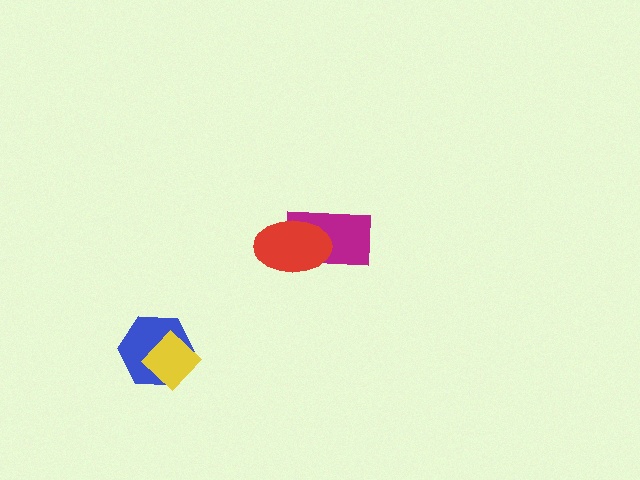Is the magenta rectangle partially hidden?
Yes, it is partially covered by another shape.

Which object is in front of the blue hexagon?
The yellow diamond is in front of the blue hexagon.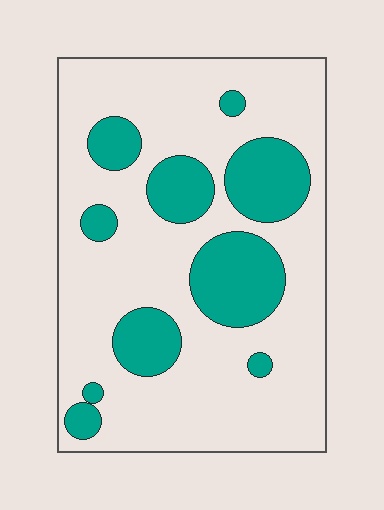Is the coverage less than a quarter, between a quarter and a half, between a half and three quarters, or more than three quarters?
Between a quarter and a half.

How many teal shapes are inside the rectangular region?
10.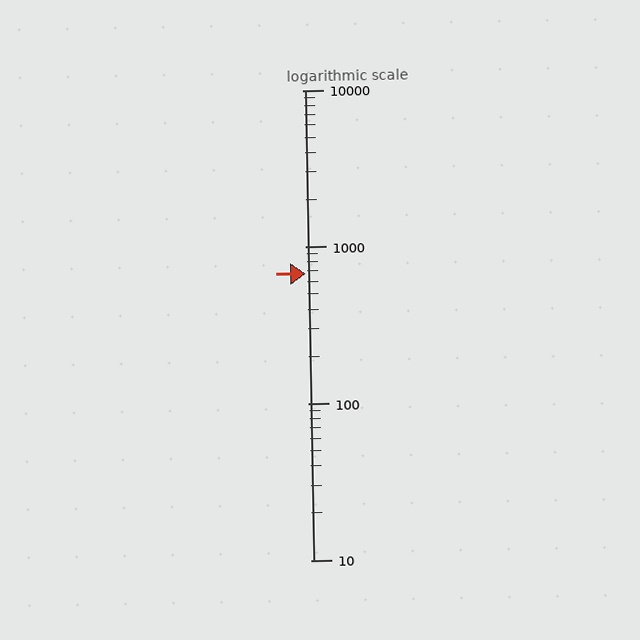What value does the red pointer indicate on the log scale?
The pointer indicates approximately 670.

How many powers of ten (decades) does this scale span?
The scale spans 3 decades, from 10 to 10000.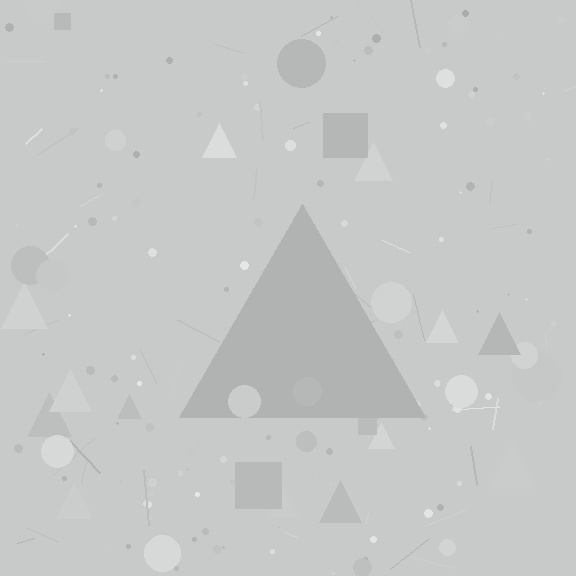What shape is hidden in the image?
A triangle is hidden in the image.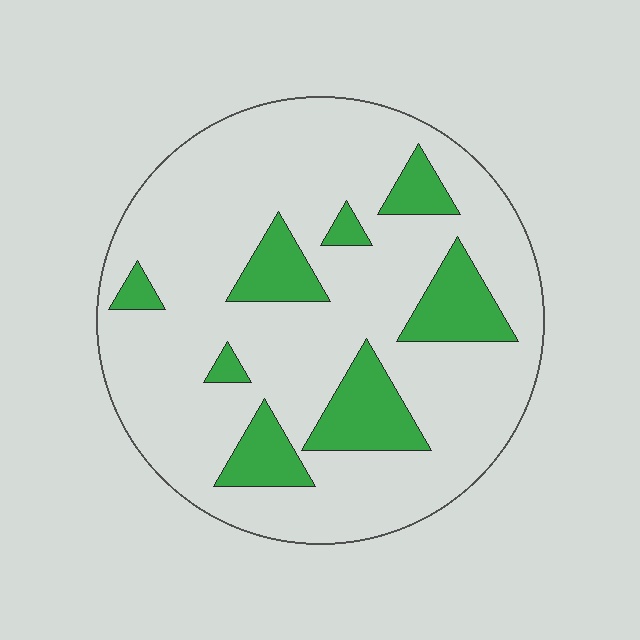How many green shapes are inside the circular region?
8.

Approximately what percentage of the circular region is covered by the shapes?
Approximately 20%.